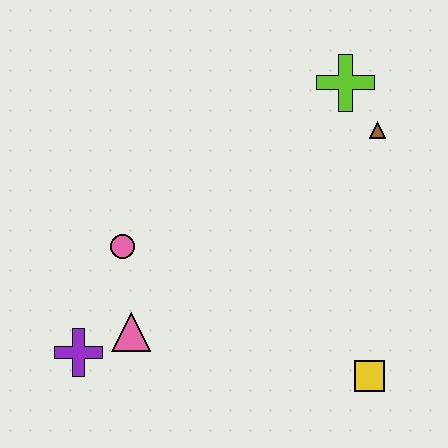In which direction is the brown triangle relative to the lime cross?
The brown triangle is below the lime cross.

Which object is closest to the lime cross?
The brown triangle is closest to the lime cross.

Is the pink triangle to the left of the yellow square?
Yes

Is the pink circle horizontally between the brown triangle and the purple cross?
Yes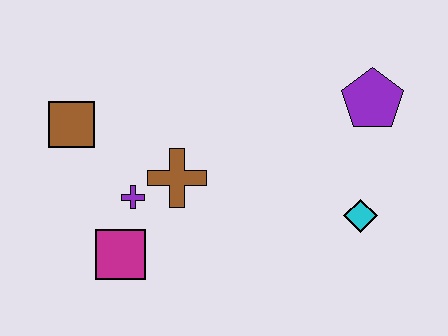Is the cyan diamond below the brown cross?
Yes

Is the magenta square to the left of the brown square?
No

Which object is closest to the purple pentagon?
The cyan diamond is closest to the purple pentagon.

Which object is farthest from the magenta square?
The purple pentagon is farthest from the magenta square.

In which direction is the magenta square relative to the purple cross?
The magenta square is below the purple cross.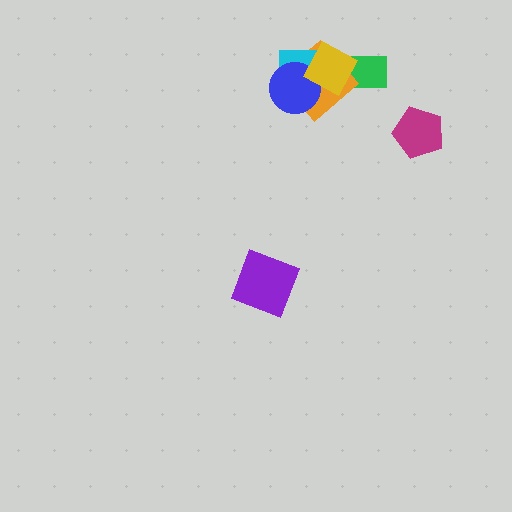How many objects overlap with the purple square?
0 objects overlap with the purple square.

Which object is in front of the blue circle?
The yellow diamond is in front of the blue circle.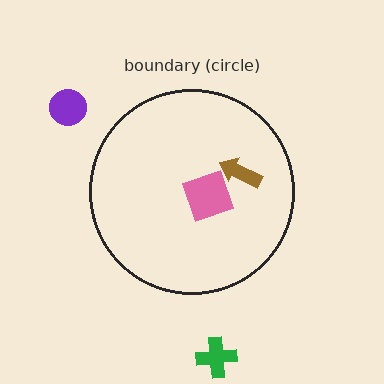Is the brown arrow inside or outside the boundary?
Inside.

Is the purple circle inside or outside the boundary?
Outside.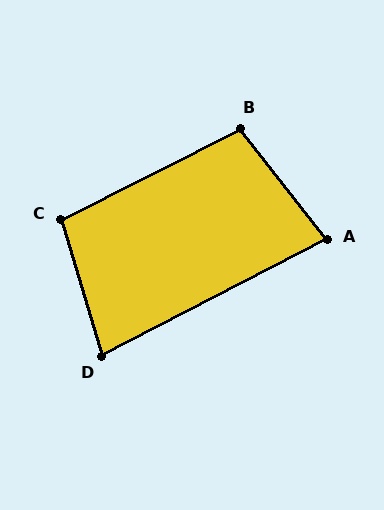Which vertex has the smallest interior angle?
D, at approximately 79 degrees.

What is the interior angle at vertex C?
Approximately 100 degrees (obtuse).